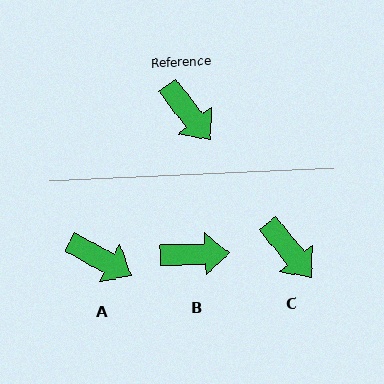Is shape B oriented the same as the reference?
No, it is off by about 54 degrees.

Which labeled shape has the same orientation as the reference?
C.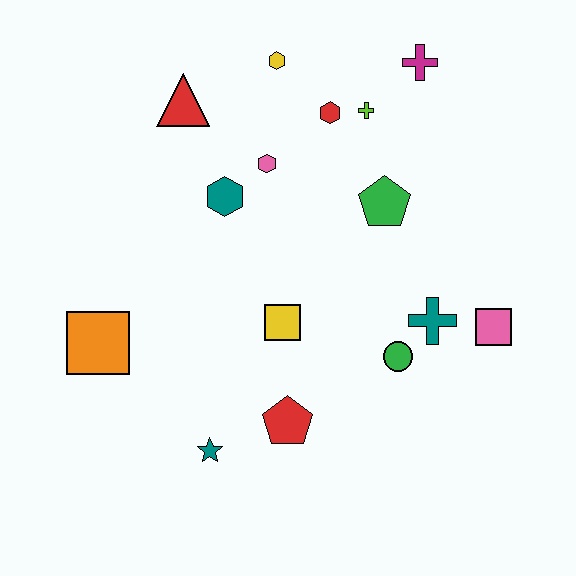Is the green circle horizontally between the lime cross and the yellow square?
No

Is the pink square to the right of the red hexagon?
Yes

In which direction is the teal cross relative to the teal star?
The teal cross is to the right of the teal star.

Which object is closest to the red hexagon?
The lime cross is closest to the red hexagon.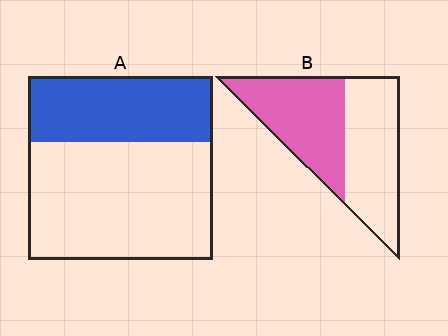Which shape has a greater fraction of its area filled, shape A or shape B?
Shape B.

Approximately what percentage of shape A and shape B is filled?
A is approximately 35% and B is approximately 50%.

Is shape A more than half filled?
No.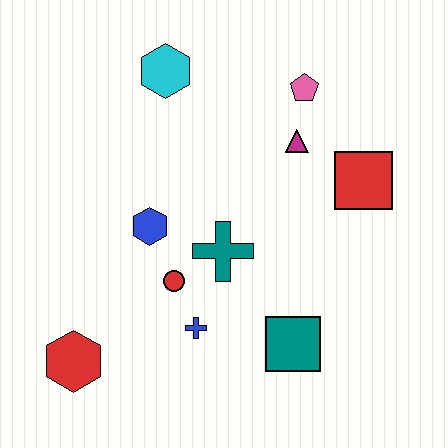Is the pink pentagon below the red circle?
No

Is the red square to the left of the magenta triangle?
No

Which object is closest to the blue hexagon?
The red circle is closest to the blue hexagon.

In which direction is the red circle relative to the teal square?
The red circle is to the left of the teal square.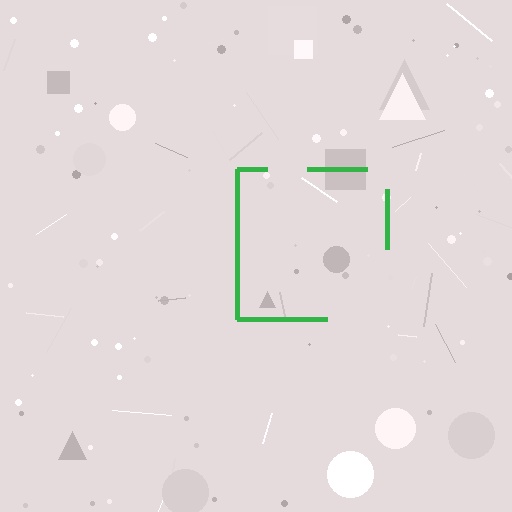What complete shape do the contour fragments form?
The contour fragments form a square.